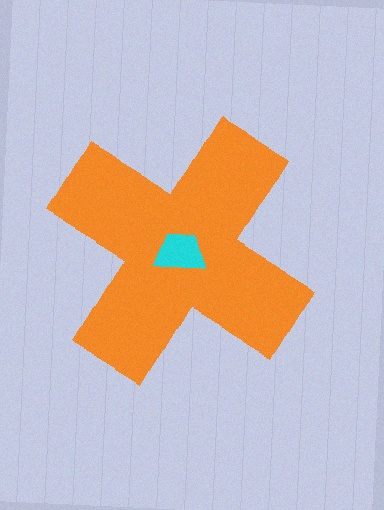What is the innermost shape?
The cyan trapezoid.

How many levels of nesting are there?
2.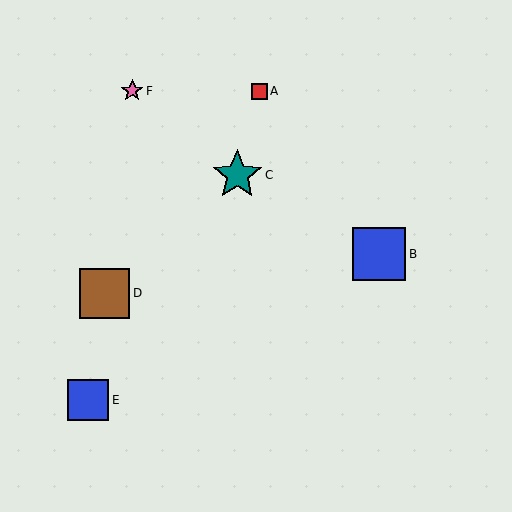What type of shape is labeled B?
Shape B is a blue square.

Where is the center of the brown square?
The center of the brown square is at (105, 293).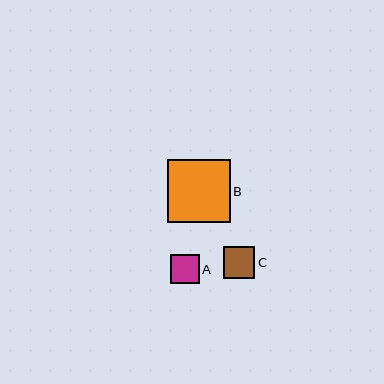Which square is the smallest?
Square A is the smallest with a size of approximately 29 pixels.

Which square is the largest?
Square B is the largest with a size of approximately 63 pixels.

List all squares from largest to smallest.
From largest to smallest: B, C, A.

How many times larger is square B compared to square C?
Square B is approximately 2.0 times the size of square C.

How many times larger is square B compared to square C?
Square B is approximately 2.0 times the size of square C.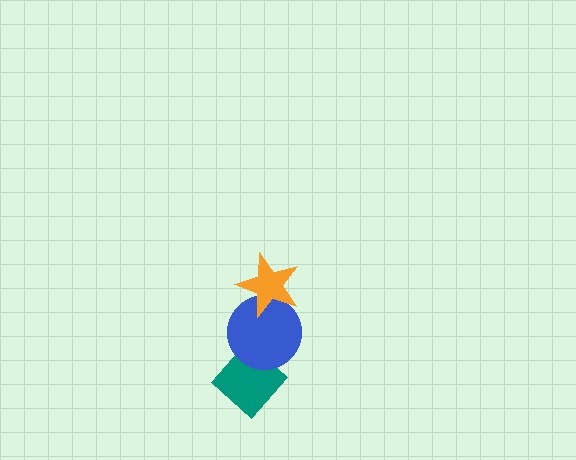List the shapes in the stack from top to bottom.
From top to bottom: the orange star, the blue circle, the teal diamond.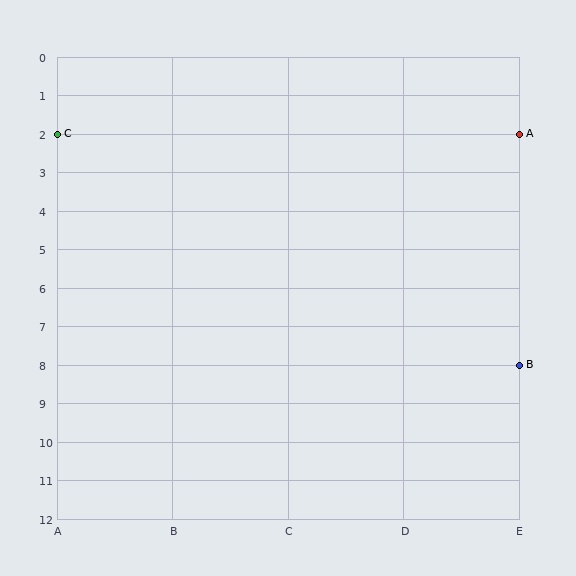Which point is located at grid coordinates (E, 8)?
Point B is at (E, 8).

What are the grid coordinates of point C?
Point C is at grid coordinates (A, 2).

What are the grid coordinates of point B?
Point B is at grid coordinates (E, 8).